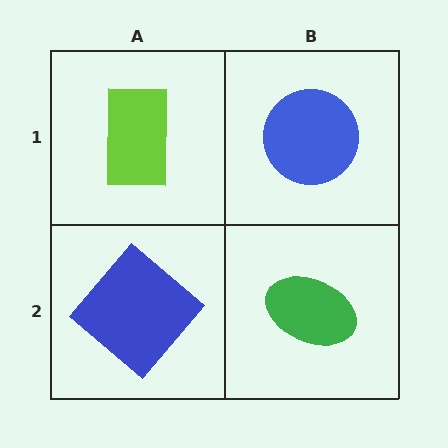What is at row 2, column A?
A blue diamond.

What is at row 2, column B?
A green ellipse.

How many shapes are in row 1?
2 shapes.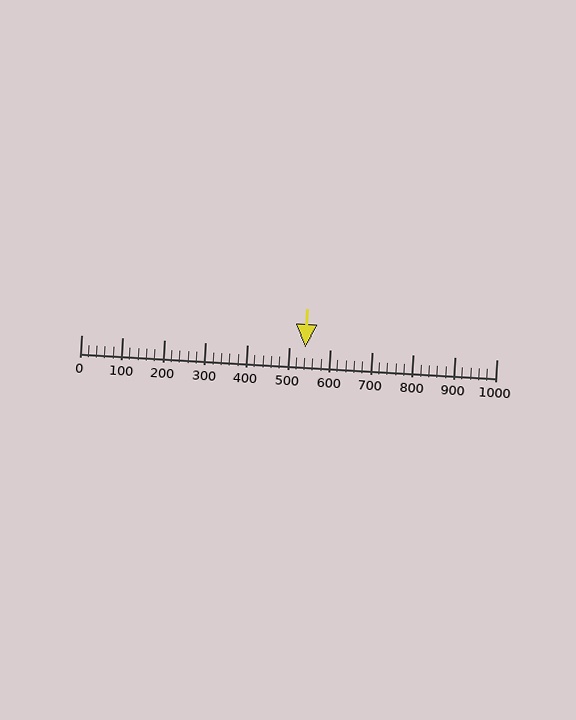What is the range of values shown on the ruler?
The ruler shows values from 0 to 1000.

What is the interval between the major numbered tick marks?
The major tick marks are spaced 100 units apart.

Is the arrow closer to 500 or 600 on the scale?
The arrow is closer to 500.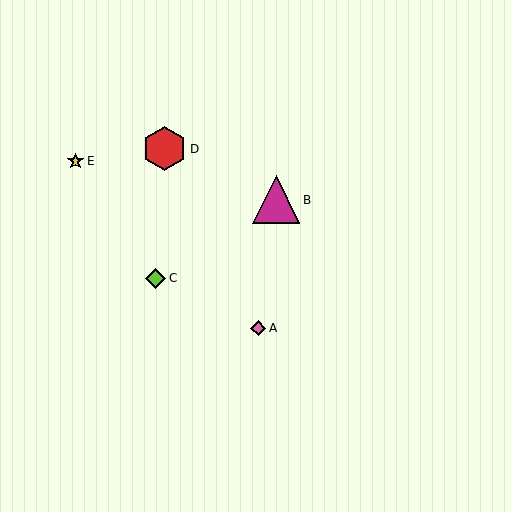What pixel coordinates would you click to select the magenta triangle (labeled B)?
Click at (276, 200) to select the magenta triangle B.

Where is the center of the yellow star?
The center of the yellow star is at (75, 161).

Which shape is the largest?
The magenta triangle (labeled B) is the largest.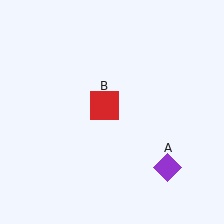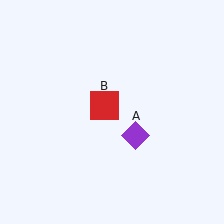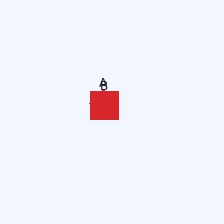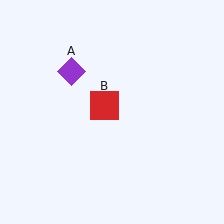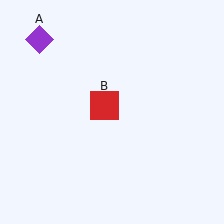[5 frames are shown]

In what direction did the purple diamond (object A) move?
The purple diamond (object A) moved up and to the left.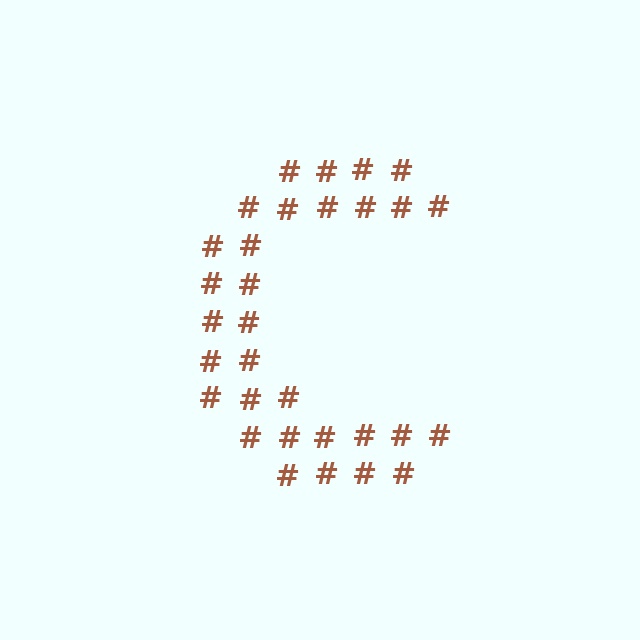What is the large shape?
The large shape is the letter C.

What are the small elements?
The small elements are hash symbols.